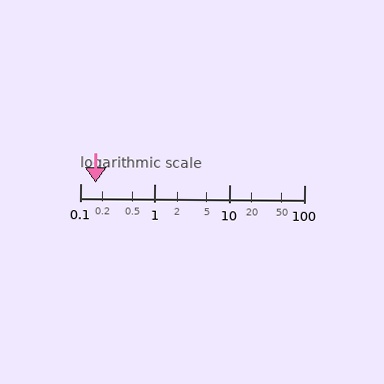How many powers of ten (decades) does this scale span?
The scale spans 3 decades, from 0.1 to 100.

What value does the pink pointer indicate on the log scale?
The pointer indicates approximately 0.16.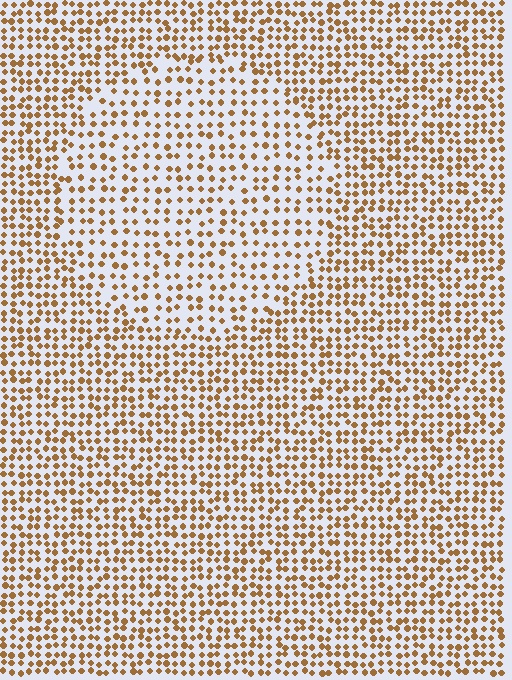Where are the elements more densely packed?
The elements are more densely packed outside the circle boundary.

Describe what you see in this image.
The image contains small brown elements arranged at two different densities. A circle-shaped region is visible where the elements are less densely packed than the surrounding area.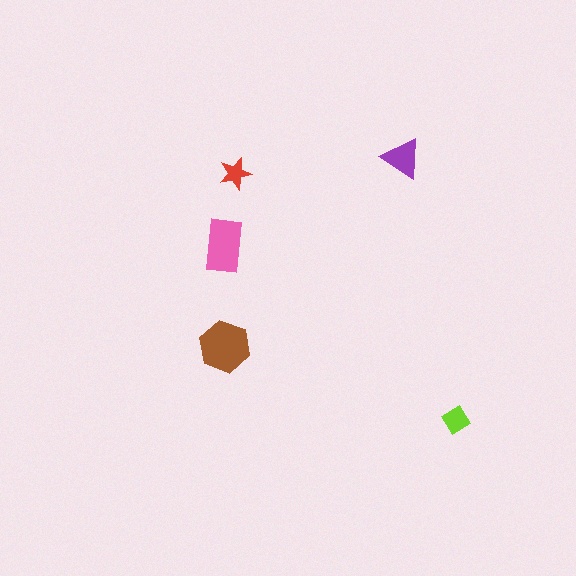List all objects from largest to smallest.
The brown hexagon, the pink rectangle, the purple triangle, the lime diamond, the red star.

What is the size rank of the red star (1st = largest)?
5th.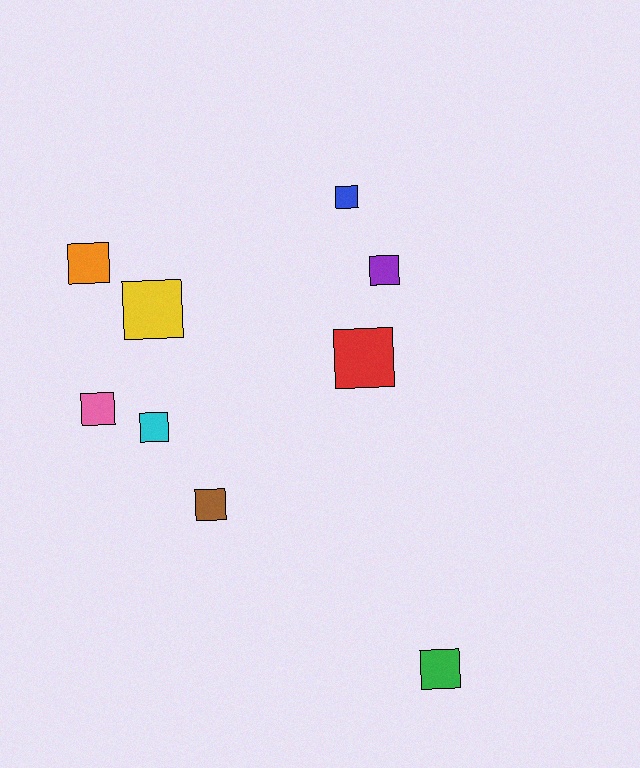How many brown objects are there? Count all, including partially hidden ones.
There is 1 brown object.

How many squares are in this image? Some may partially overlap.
There are 9 squares.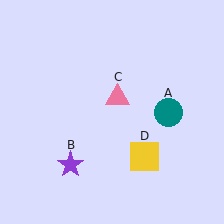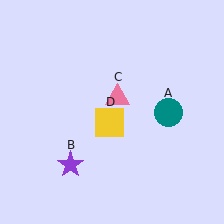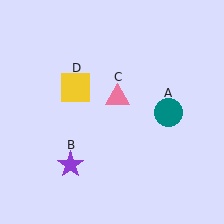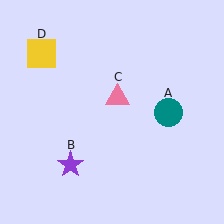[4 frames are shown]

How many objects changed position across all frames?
1 object changed position: yellow square (object D).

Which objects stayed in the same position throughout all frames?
Teal circle (object A) and purple star (object B) and pink triangle (object C) remained stationary.